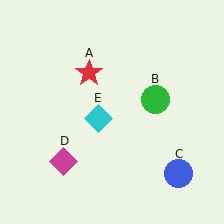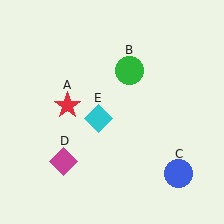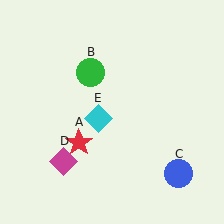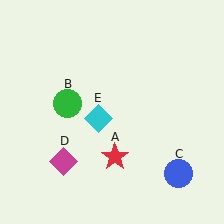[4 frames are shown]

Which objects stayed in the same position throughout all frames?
Blue circle (object C) and magenta diamond (object D) and cyan diamond (object E) remained stationary.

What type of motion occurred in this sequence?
The red star (object A), green circle (object B) rotated counterclockwise around the center of the scene.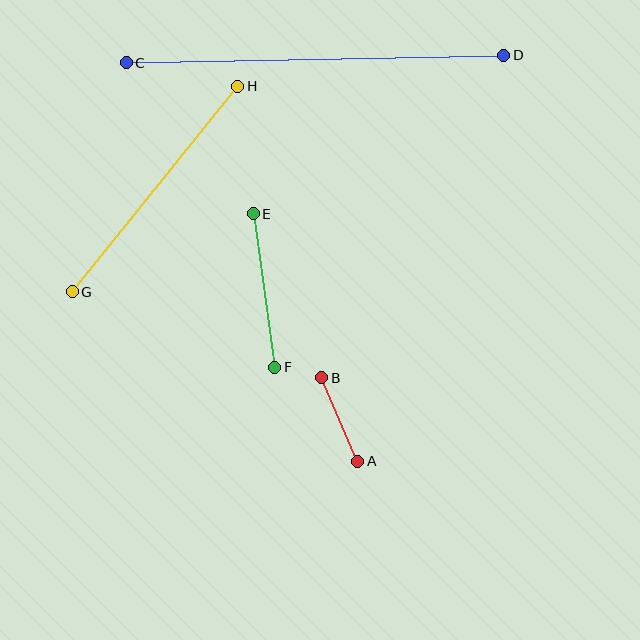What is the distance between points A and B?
The distance is approximately 91 pixels.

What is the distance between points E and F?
The distance is approximately 155 pixels.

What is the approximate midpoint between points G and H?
The midpoint is at approximately (155, 189) pixels.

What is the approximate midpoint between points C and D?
The midpoint is at approximately (315, 59) pixels.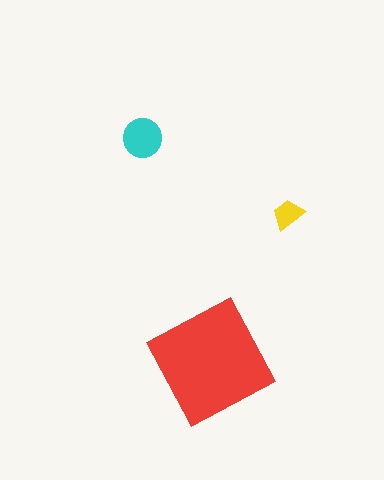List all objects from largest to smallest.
The red square, the cyan circle, the yellow trapezoid.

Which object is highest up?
The cyan circle is topmost.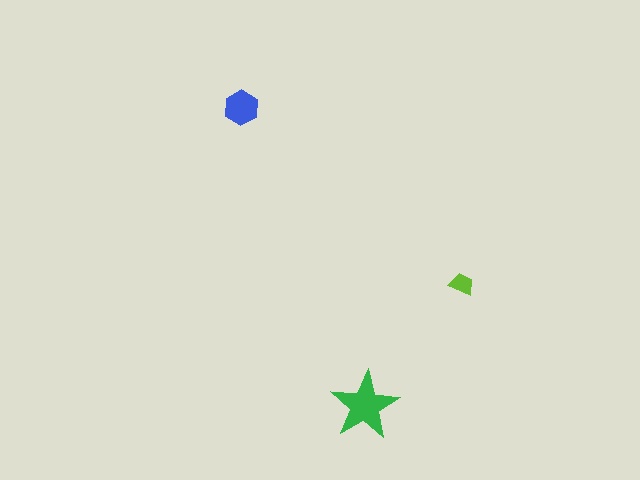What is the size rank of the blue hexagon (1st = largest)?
2nd.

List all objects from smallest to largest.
The lime trapezoid, the blue hexagon, the green star.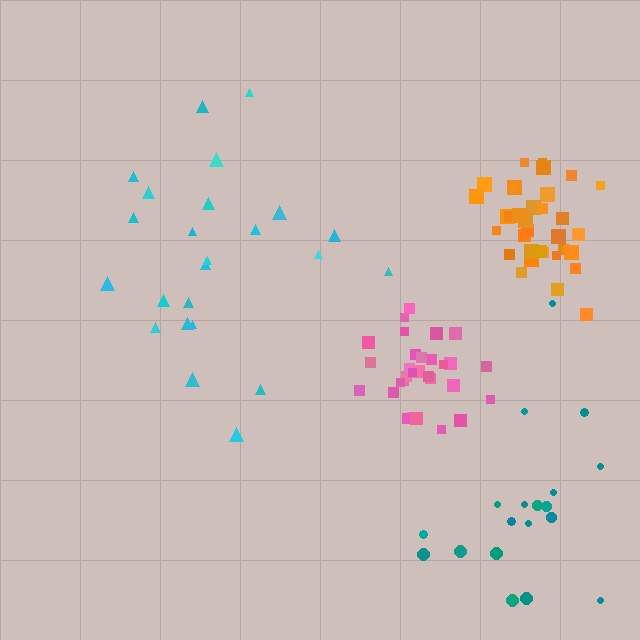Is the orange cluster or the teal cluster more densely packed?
Orange.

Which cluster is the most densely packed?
Orange.